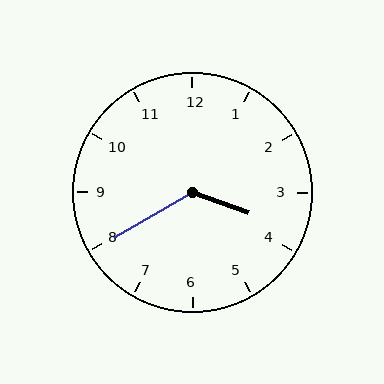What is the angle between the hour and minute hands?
Approximately 130 degrees.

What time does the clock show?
3:40.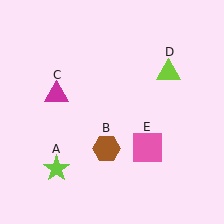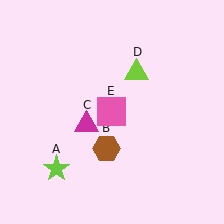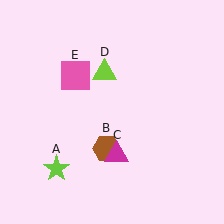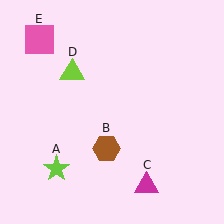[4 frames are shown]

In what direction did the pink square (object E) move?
The pink square (object E) moved up and to the left.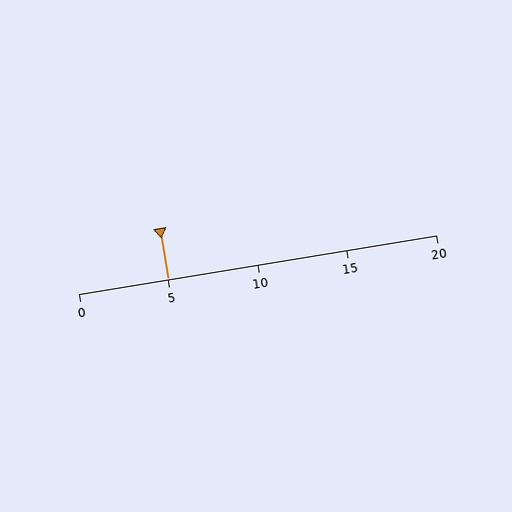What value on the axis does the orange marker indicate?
The marker indicates approximately 5.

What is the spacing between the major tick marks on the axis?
The major ticks are spaced 5 apart.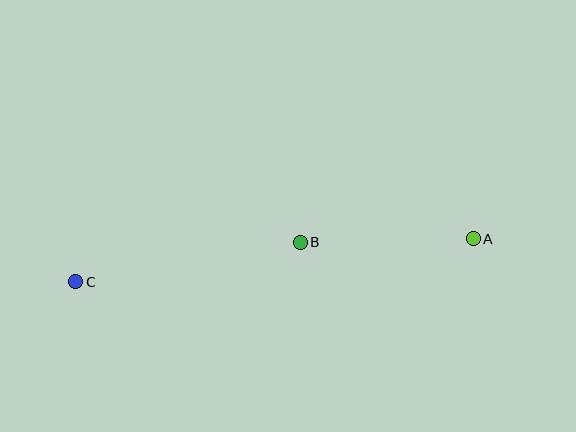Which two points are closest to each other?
Points A and B are closest to each other.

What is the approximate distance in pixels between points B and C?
The distance between B and C is approximately 228 pixels.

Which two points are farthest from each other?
Points A and C are farthest from each other.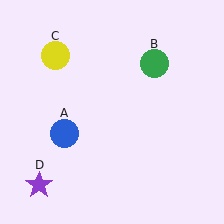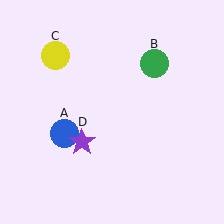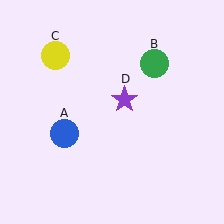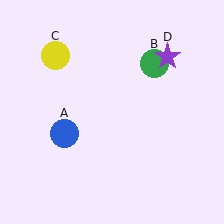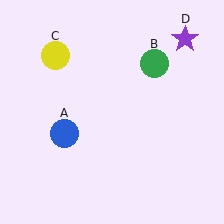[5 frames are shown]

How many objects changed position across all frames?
1 object changed position: purple star (object D).